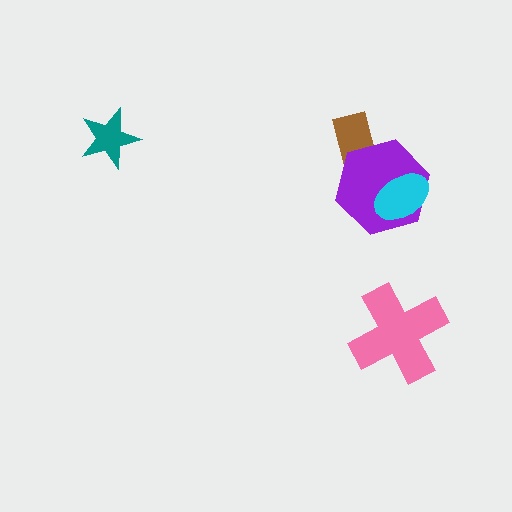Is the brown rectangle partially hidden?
Yes, it is partially covered by another shape.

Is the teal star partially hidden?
No, no other shape covers it.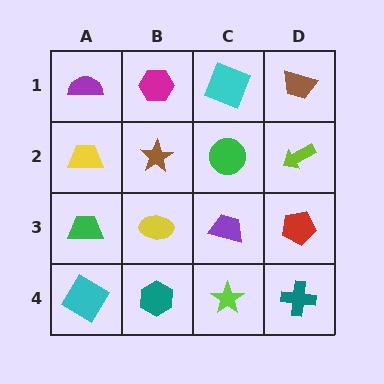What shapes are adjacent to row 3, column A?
A yellow trapezoid (row 2, column A), a cyan diamond (row 4, column A), a yellow ellipse (row 3, column B).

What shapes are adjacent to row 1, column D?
A lime arrow (row 2, column D), a cyan square (row 1, column C).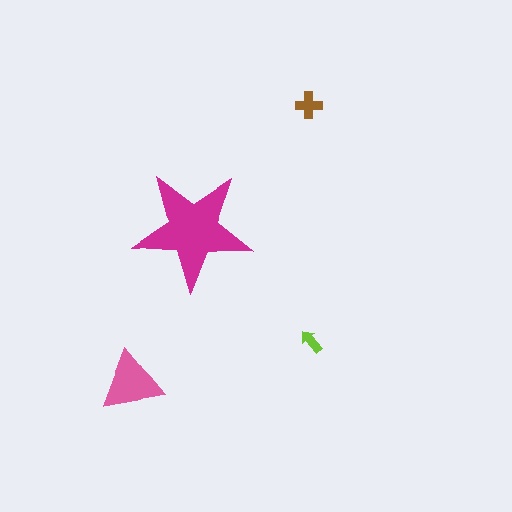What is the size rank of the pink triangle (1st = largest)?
2nd.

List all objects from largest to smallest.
The magenta star, the pink triangle, the brown cross, the lime arrow.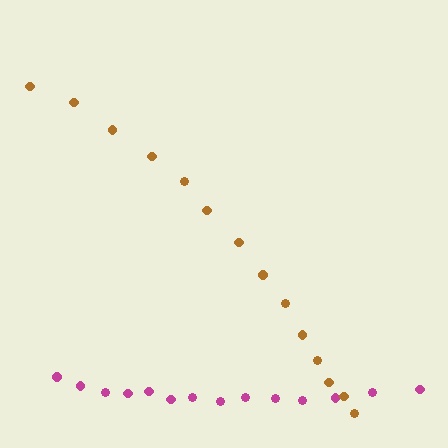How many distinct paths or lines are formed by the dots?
There are 2 distinct paths.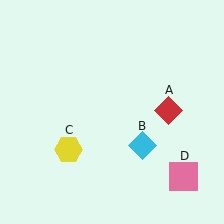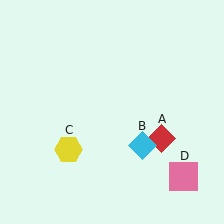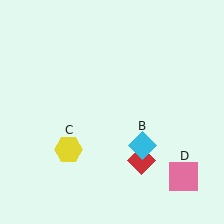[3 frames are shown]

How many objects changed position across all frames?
1 object changed position: red diamond (object A).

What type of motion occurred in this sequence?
The red diamond (object A) rotated clockwise around the center of the scene.